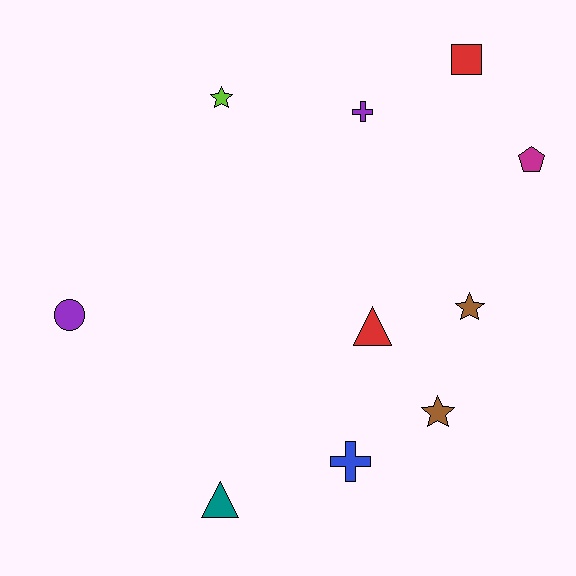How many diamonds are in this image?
There are no diamonds.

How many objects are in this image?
There are 10 objects.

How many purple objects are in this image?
There are 2 purple objects.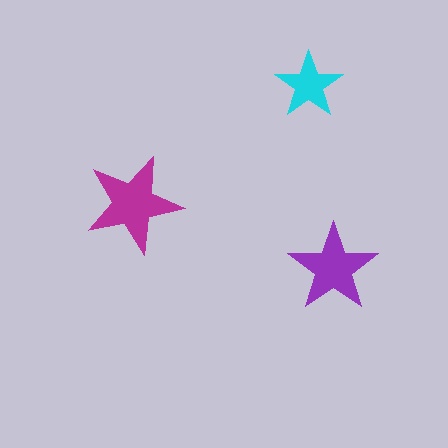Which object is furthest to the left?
The magenta star is leftmost.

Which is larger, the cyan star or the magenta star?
The magenta one.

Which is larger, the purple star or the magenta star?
The magenta one.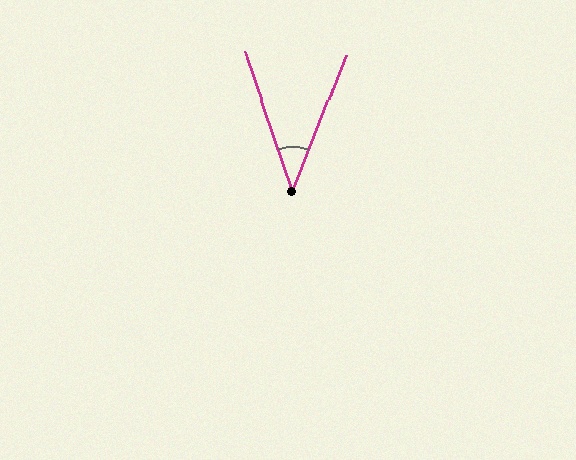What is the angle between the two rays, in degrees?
Approximately 40 degrees.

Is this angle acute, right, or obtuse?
It is acute.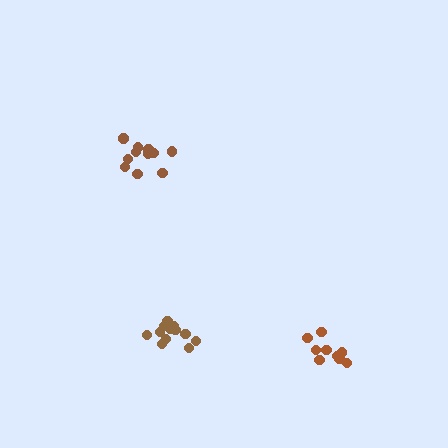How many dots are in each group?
Group 1: 11 dots, Group 2: 9 dots, Group 3: 12 dots (32 total).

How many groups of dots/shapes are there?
There are 3 groups.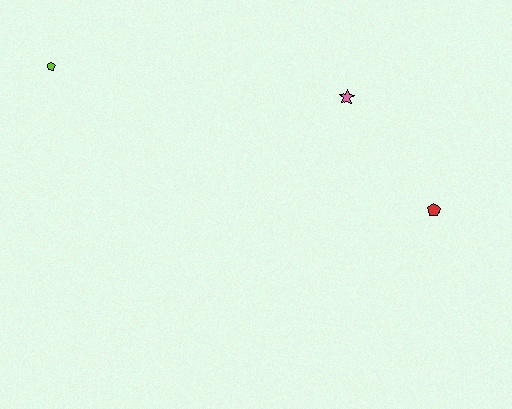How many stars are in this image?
There is 1 star.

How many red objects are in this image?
There is 1 red object.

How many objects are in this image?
There are 3 objects.